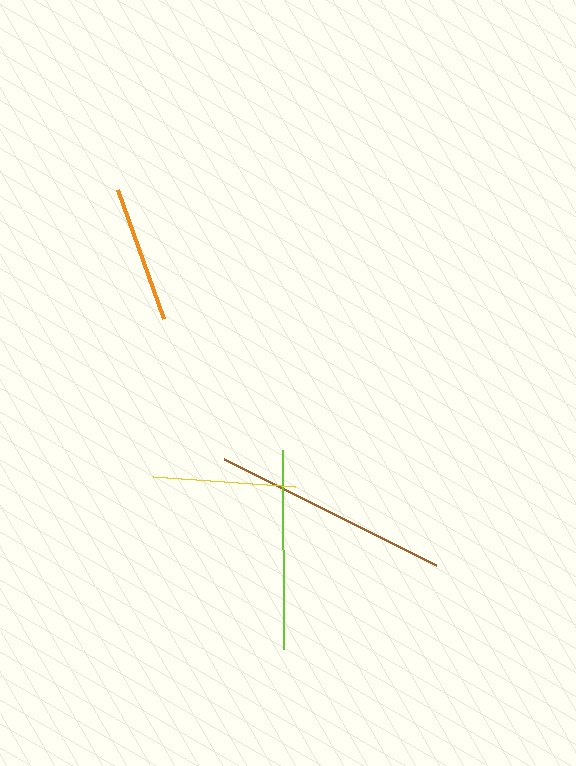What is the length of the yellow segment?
The yellow segment is approximately 142 pixels long.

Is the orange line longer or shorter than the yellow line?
The yellow line is longer than the orange line.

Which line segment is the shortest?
The orange line is the shortest at approximately 138 pixels.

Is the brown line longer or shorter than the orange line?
The brown line is longer than the orange line.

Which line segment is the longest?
The brown line is the longest at approximately 237 pixels.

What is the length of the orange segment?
The orange segment is approximately 138 pixels long.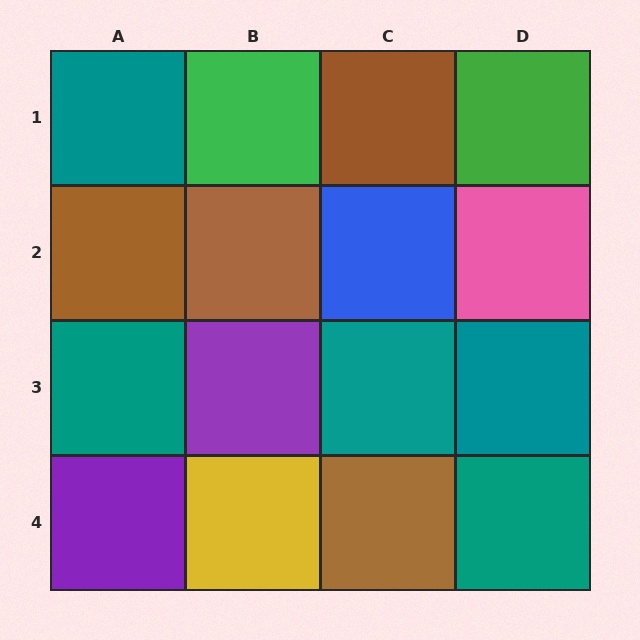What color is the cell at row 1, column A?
Teal.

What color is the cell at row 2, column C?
Blue.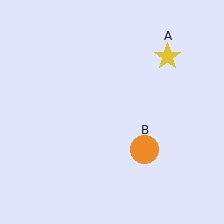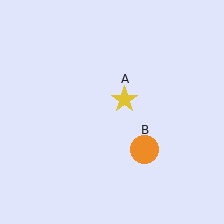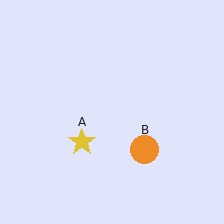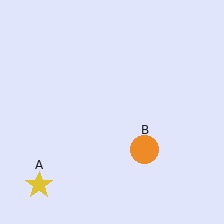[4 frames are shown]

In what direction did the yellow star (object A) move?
The yellow star (object A) moved down and to the left.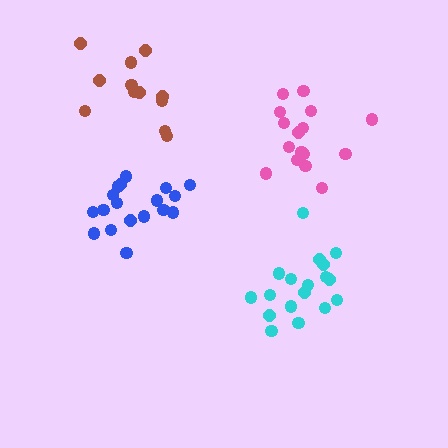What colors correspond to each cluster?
The clusters are colored: cyan, blue, pink, brown.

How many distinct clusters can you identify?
There are 4 distinct clusters.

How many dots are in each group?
Group 1: 18 dots, Group 2: 18 dots, Group 3: 16 dots, Group 4: 12 dots (64 total).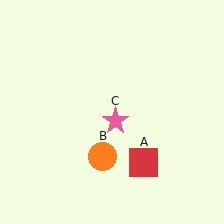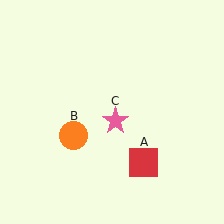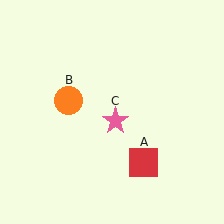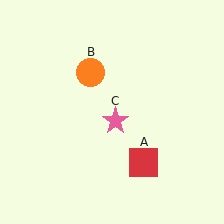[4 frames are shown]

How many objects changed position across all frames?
1 object changed position: orange circle (object B).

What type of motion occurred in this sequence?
The orange circle (object B) rotated clockwise around the center of the scene.